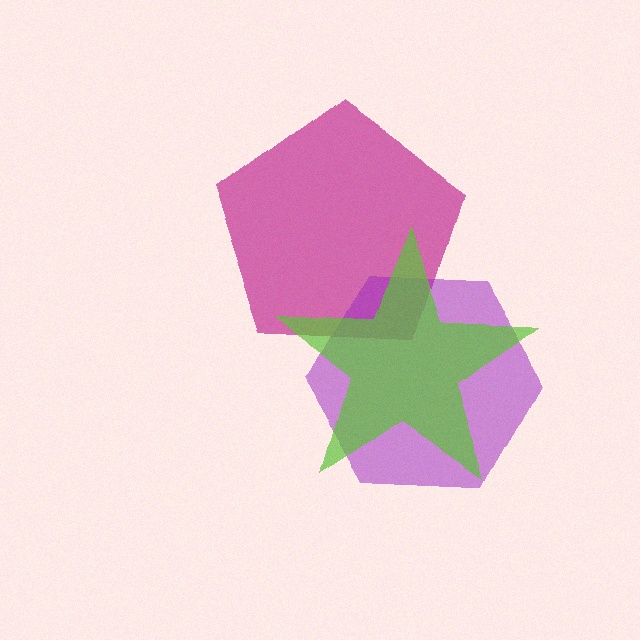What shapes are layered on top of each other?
The layered shapes are: a magenta pentagon, a purple hexagon, a lime star.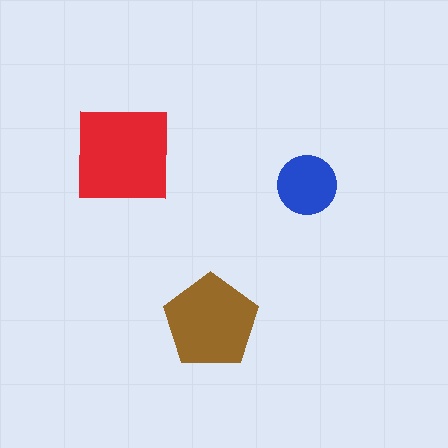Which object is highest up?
The red square is topmost.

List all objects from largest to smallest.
The red square, the brown pentagon, the blue circle.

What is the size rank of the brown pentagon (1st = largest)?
2nd.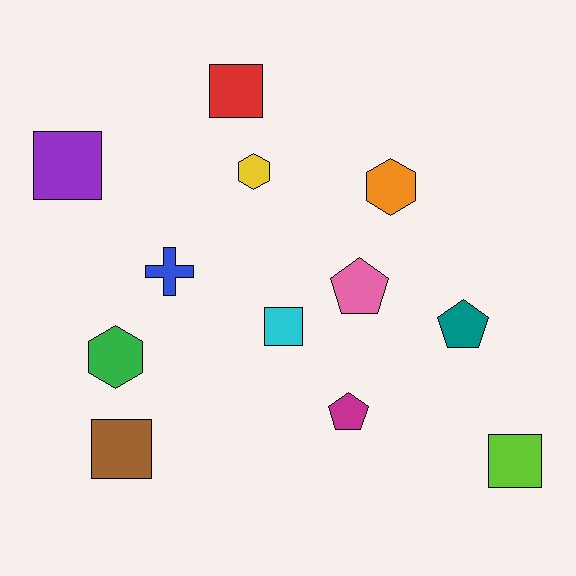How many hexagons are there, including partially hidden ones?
There are 3 hexagons.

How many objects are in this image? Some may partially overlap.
There are 12 objects.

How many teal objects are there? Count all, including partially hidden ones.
There is 1 teal object.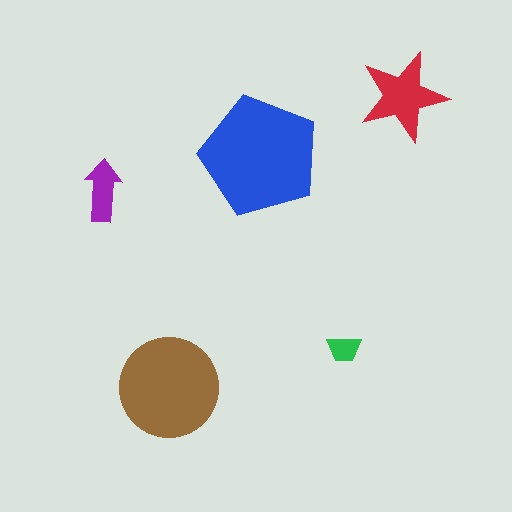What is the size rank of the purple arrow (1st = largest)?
4th.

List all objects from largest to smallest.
The blue pentagon, the brown circle, the red star, the purple arrow, the green trapezoid.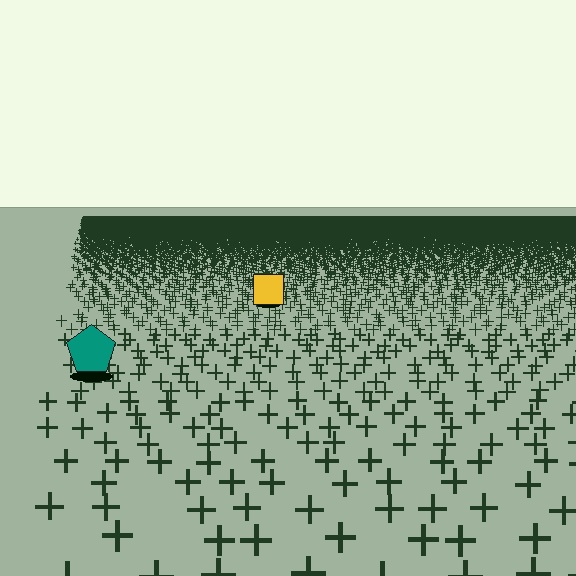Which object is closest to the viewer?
The teal pentagon is closest. The texture marks near it are larger and more spread out.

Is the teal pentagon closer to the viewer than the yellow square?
Yes. The teal pentagon is closer — you can tell from the texture gradient: the ground texture is coarser near it.